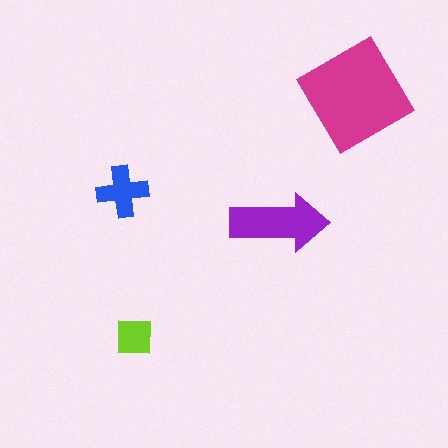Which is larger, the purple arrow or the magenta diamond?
The magenta diamond.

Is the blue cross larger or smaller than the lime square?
Larger.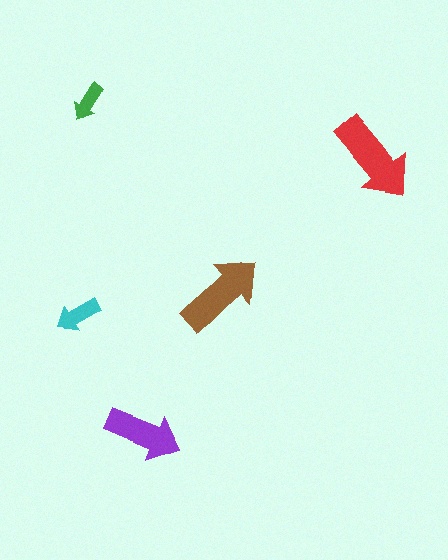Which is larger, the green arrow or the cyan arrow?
The cyan one.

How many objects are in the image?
There are 5 objects in the image.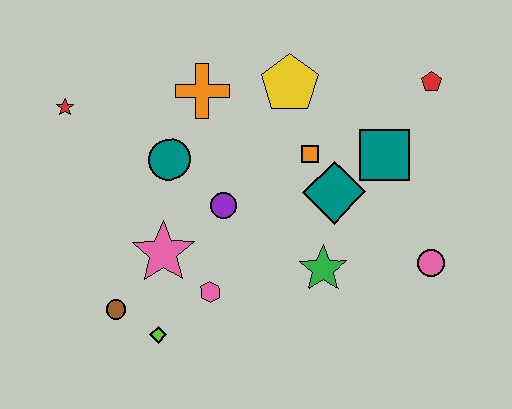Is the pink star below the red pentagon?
Yes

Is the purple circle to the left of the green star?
Yes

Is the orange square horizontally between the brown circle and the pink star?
No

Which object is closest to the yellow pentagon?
The orange square is closest to the yellow pentagon.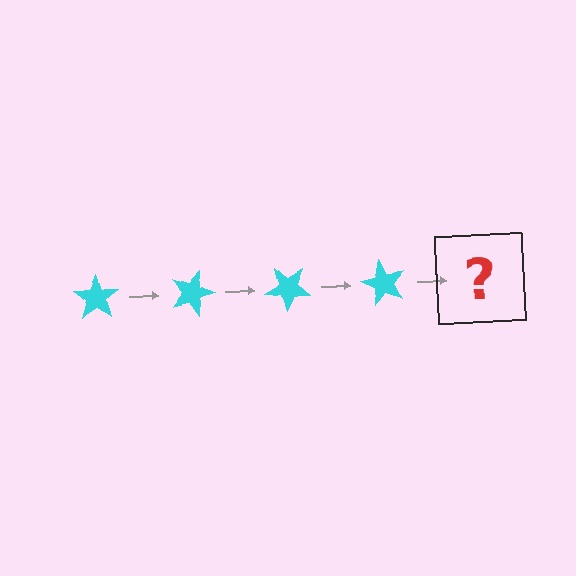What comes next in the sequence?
The next element should be a cyan star rotated 80 degrees.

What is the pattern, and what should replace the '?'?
The pattern is that the star rotates 20 degrees each step. The '?' should be a cyan star rotated 80 degrees.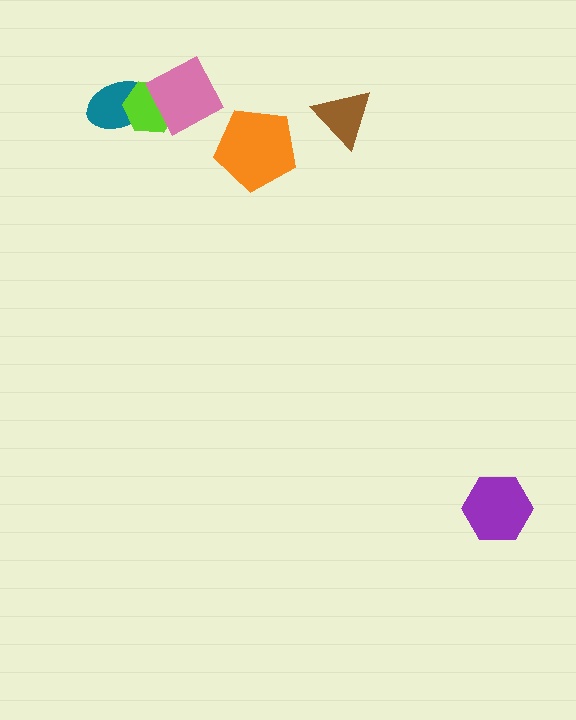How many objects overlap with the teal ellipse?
2 objects overlap with the teal ellipse.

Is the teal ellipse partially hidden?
Yes, it is partially covered by another shape.